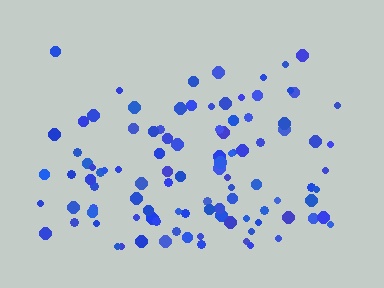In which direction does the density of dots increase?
From top to bottom, with the bottom side densest.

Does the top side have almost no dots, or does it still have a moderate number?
Still a moderate number, just noticeably fewer than the bottom.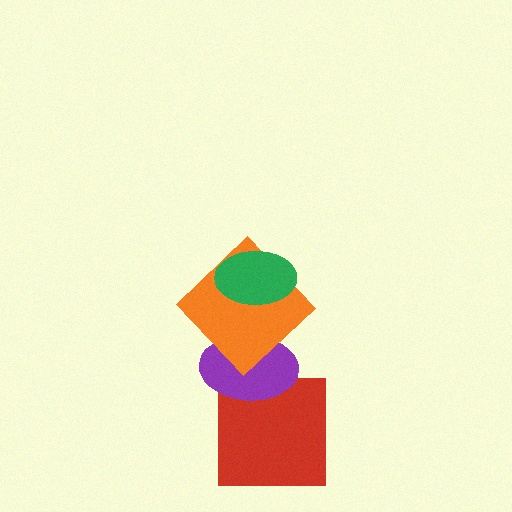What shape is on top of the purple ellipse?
The orange diamond is on top of the purple ellipse.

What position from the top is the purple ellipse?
The purple ellipse is 3rd from the top.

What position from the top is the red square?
The red square is 4th from the top.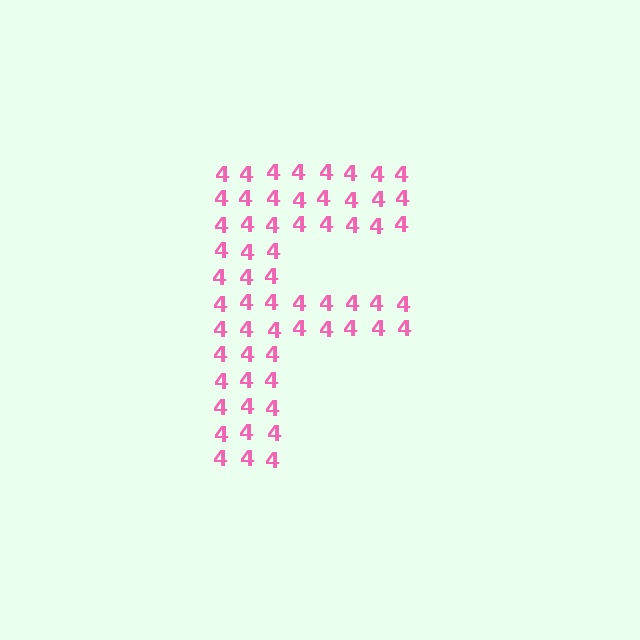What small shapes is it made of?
It is made of small digit 4's.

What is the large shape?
The large shape is the letter F.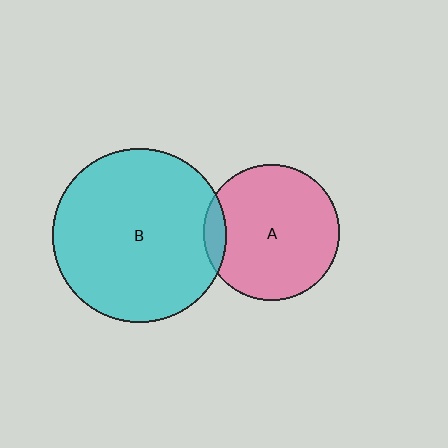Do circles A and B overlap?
Yes.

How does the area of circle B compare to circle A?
Approximately 1.6 times.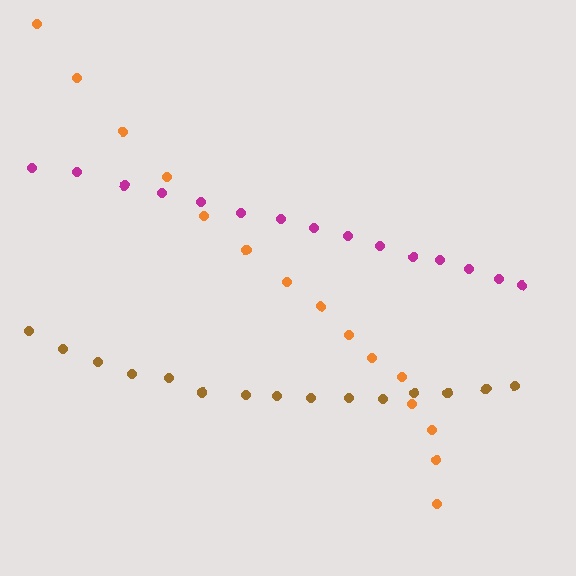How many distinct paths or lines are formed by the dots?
There are 3 distinct paths.